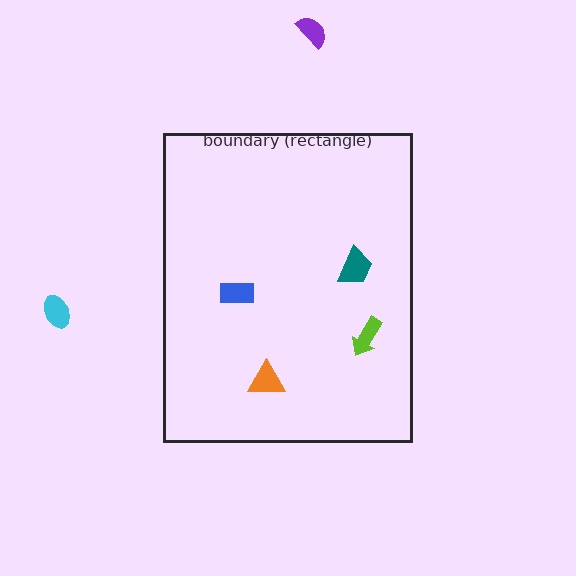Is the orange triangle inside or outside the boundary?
Inside.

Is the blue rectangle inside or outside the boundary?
Inside.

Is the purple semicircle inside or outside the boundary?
Outside.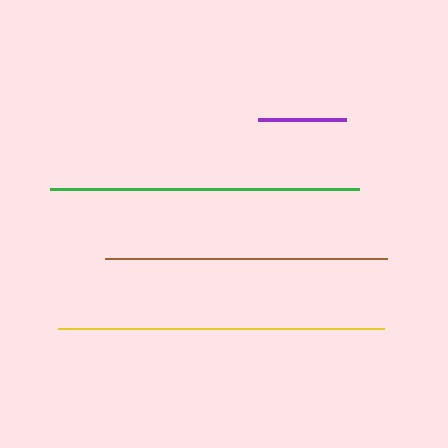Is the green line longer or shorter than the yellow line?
The yellow line is longer than the green line.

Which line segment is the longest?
The yellow line is the longest at approximately 326 pixels.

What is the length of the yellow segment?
The yellow segment is approximately 326 pixels long.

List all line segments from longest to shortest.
From longest to shortest: yellow, green, brown, purple.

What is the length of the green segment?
The green segment is approximately 309 pixels long.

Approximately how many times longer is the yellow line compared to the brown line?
The yellow line is approximately 1.2 times the length of the brown line.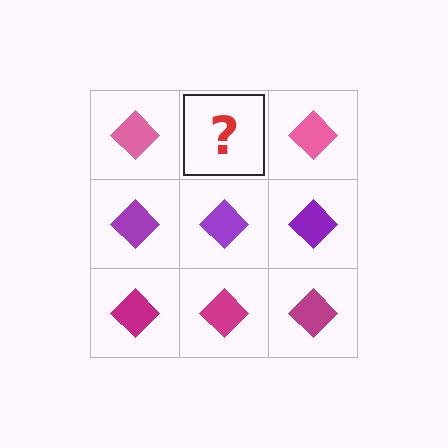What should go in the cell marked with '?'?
The missing cell should contain a pink diamond.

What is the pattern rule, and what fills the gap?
The rule is that each row has a consistent color. The gap should be filled with a pink diamond.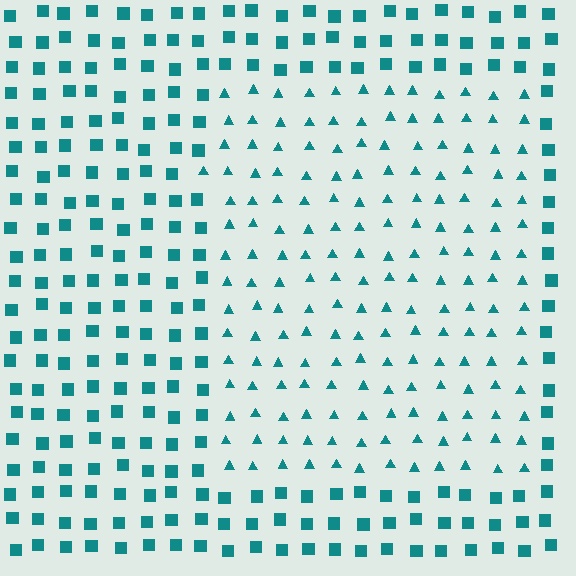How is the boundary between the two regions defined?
The boundary is defined by a change in element shape: triangles inside vs. squares outside. All elements share the same color and spacing.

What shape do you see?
I see a rectangle.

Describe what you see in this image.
The image is filled with small teal elements arranged in a uniform grid. A rectangle-shaped region contains triangles, while the surrounding area contains squares. The boundary is defined purely by the change in element shape.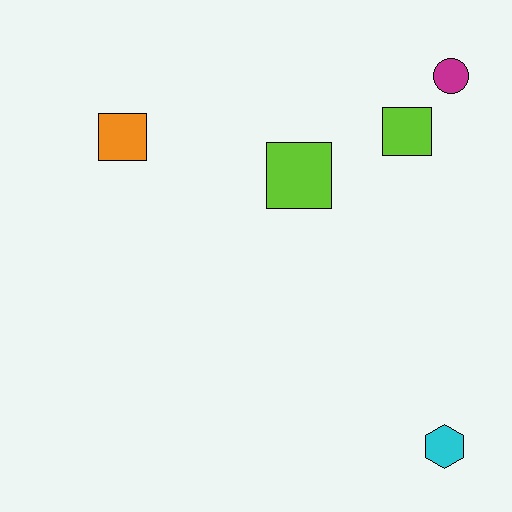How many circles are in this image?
There is 1 circle.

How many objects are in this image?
There are 5 objects.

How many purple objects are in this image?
There are no purple objects.